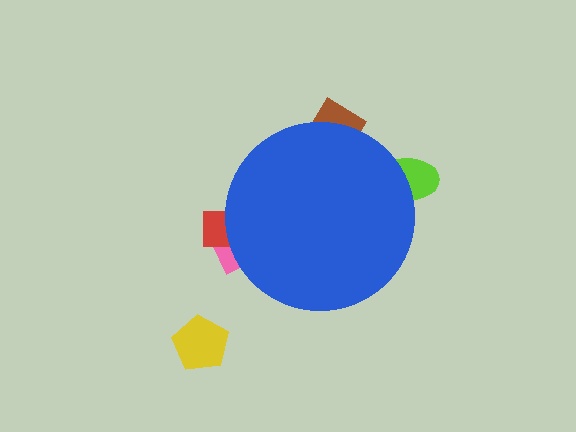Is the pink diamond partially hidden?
Yes, the pink diamond is partially hidden behind the blue circle.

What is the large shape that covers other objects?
A blue circle.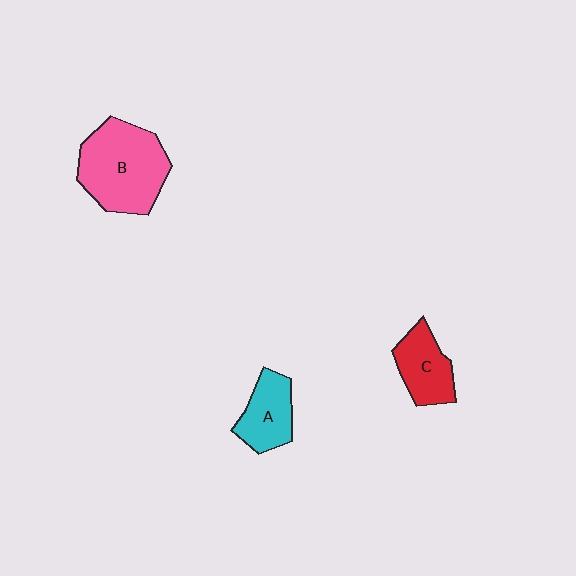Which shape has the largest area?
Shape B (pink).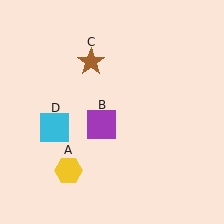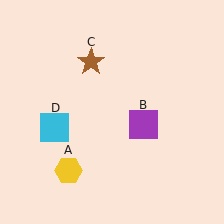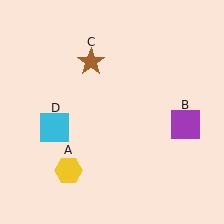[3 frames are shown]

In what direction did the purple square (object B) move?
The purple square (object B) moved right.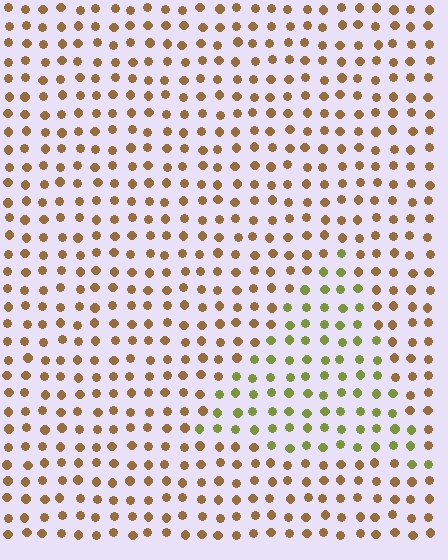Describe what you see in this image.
The image is filled with small brown elements in a uniform arrangement. A triangle-shaped region is visible where the elements are tinted to a slightly different hue, forming a subtle color boundary.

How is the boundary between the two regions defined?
The boundary is defined purely by a slight shift in hue (about 46 degrees). Spacing, size, and orientation are identical on both sides.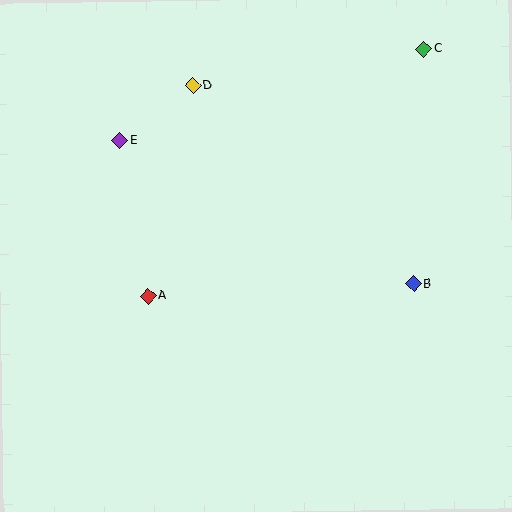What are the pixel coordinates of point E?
Point E is at (120, 140).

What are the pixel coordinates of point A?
Point A is at (148, 296).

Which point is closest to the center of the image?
Point A at (148, 296) is closest to the center.